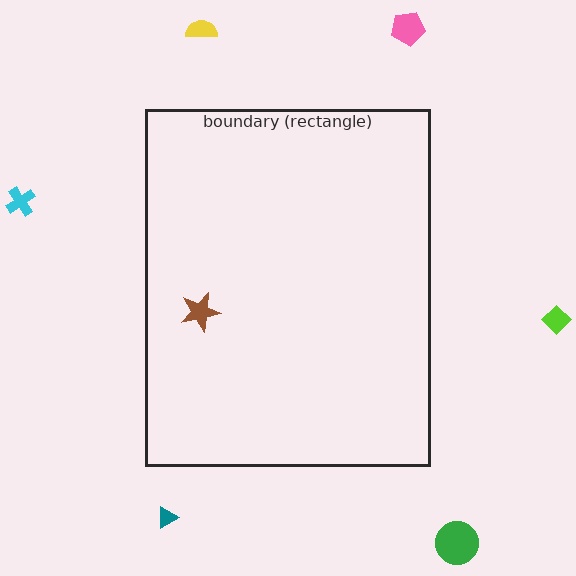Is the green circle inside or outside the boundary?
Outside.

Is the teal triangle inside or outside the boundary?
Outside.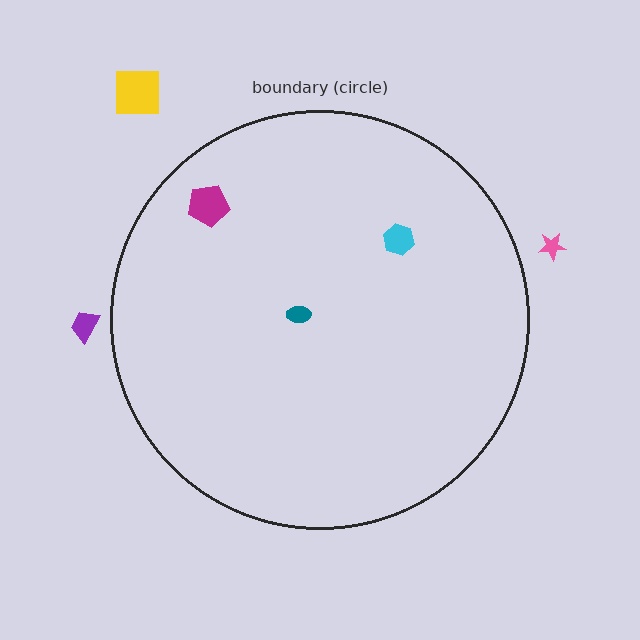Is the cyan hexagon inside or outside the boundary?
Inside.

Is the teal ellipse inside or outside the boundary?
Inside.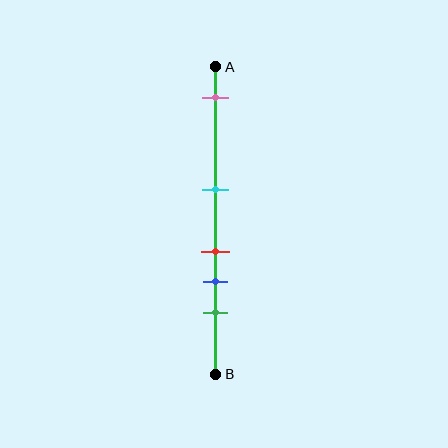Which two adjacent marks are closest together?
The red and blue marks are the closest adjacent pair.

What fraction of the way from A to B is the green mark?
The green mark is approximately 80% (0.8) of the way from A to B.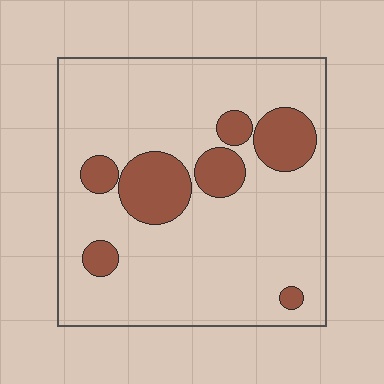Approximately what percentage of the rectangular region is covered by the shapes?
Approximately 20%.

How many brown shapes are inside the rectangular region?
7.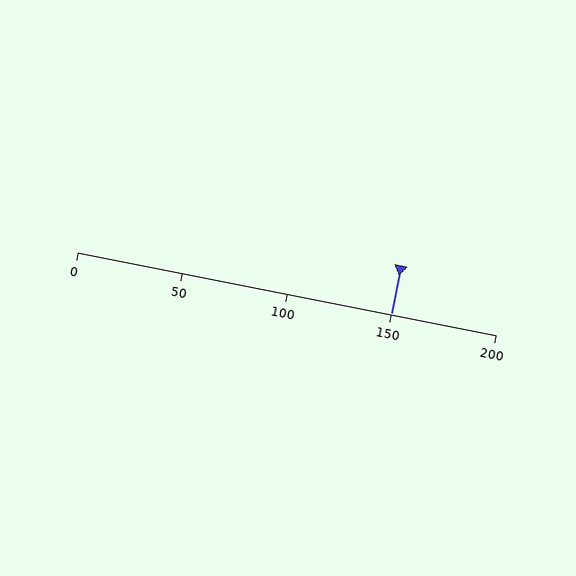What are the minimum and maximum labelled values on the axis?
The axis runs from 0 to 200.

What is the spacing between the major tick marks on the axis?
The major ticks are spaced 50 apart.